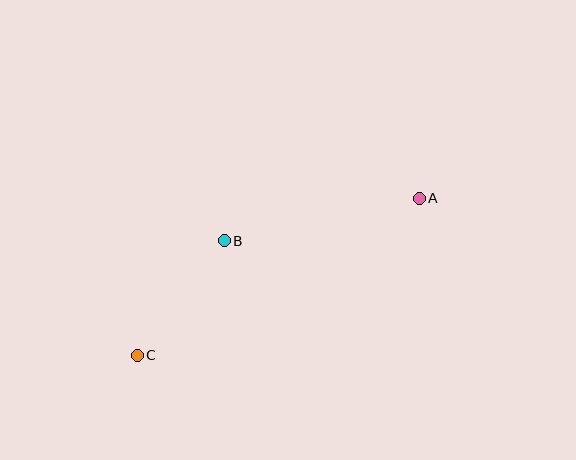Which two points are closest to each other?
Points B and C are closest to each other.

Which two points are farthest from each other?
Points A and C are farthest from each other.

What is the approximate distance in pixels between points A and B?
The distance between A and B is approximately 200 pixels.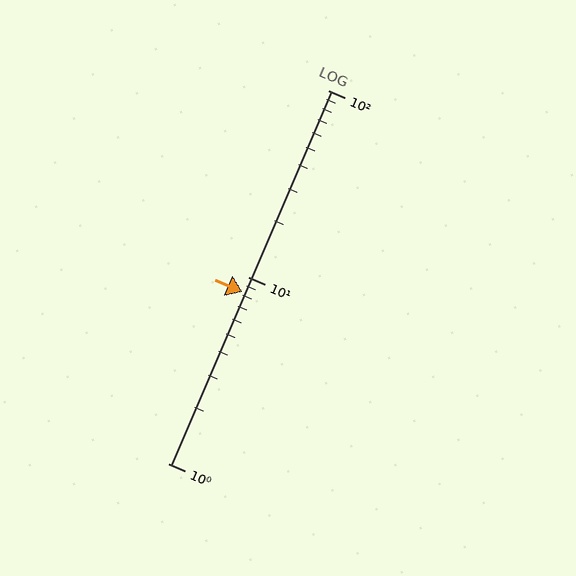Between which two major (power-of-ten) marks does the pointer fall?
The pointer is between 1 and 10.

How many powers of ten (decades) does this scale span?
The scale spans 2 decades, from 1 to 100.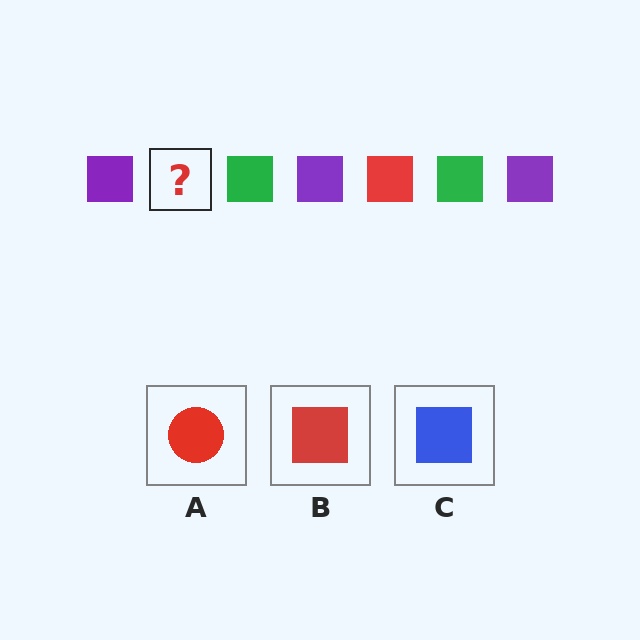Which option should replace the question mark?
Option B.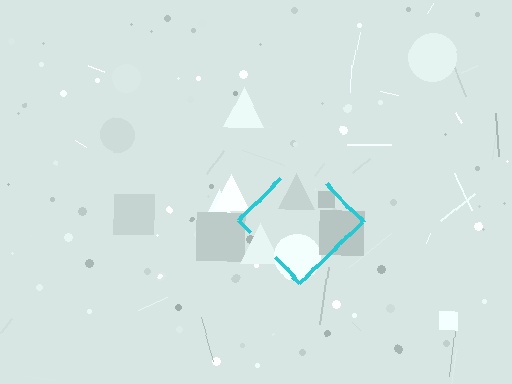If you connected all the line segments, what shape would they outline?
They would outline a diamond.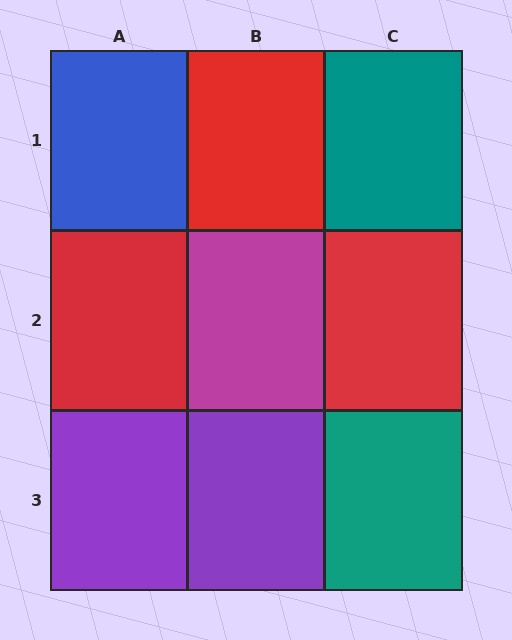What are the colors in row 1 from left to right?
Blue, red, teal.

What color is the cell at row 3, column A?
Purple.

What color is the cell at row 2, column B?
Magenta.